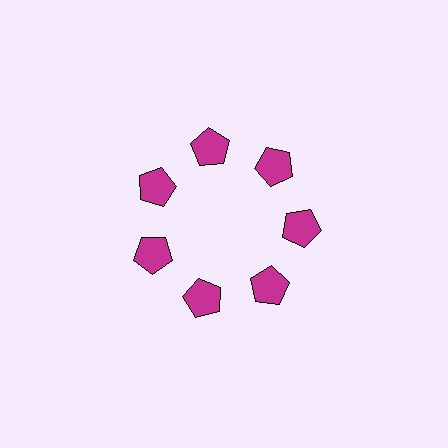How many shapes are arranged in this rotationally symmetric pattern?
There are 7 shapes, arranged in 7 groups of 1.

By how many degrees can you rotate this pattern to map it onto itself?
The pattern maps onto itself every 51 degrees of rotation.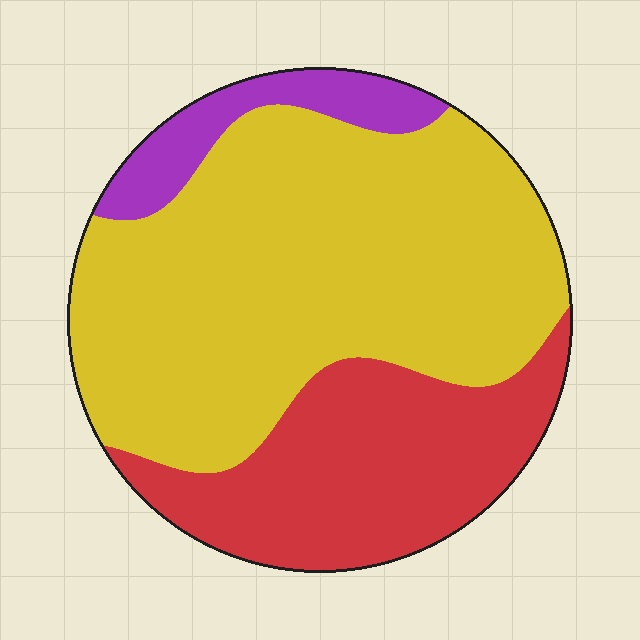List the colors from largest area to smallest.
From largest to smallest: yellow, red, purple.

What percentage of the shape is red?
Red covers 29% of the shape.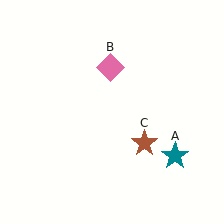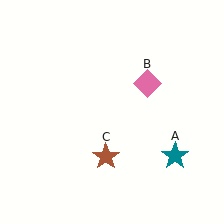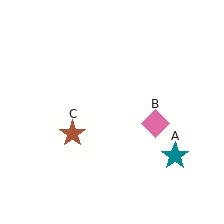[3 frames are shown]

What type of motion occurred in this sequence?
The pink diamond (object B), brown star (object C) rotated clockwise around the center of the scene.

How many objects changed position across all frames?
2 objects changed position: pink diamond (object B), brown star (object C).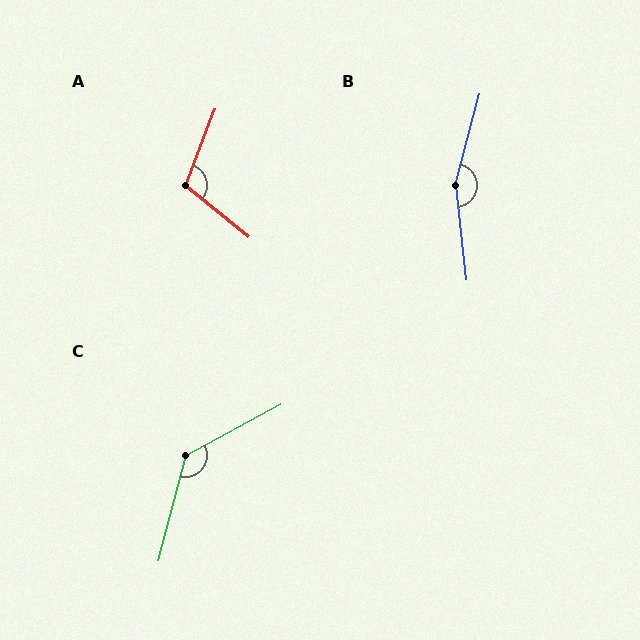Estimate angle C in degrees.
Approximately 133 degrees.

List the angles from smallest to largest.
A (108°), C (133°), B (159°).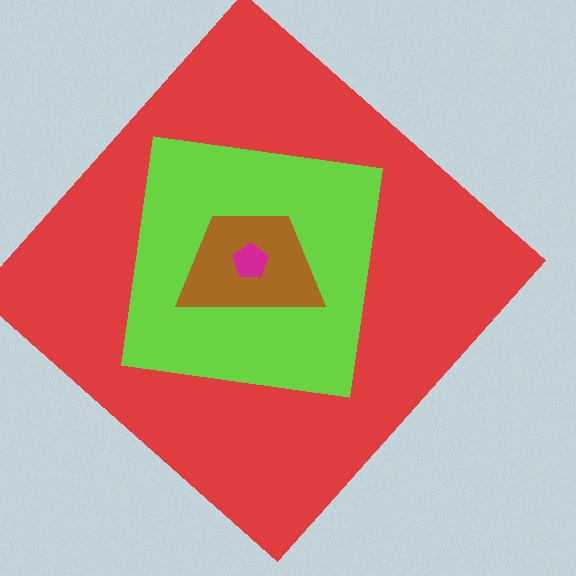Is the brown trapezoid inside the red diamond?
Yes.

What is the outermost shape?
The red diamond.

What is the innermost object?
The magenta pentagon.